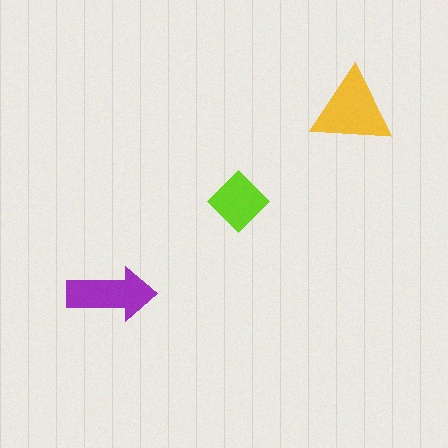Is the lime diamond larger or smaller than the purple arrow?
Smaller.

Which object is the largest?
The yellow triangle.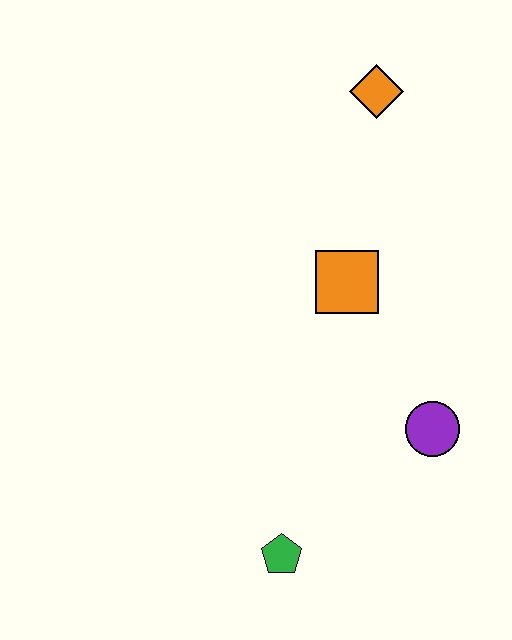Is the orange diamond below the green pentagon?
No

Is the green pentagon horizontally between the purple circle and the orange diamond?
No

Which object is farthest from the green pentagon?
The orange diamond is farthest from the green pentagon.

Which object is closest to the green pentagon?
The purple circle is closest to the green pentagon.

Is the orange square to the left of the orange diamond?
Yes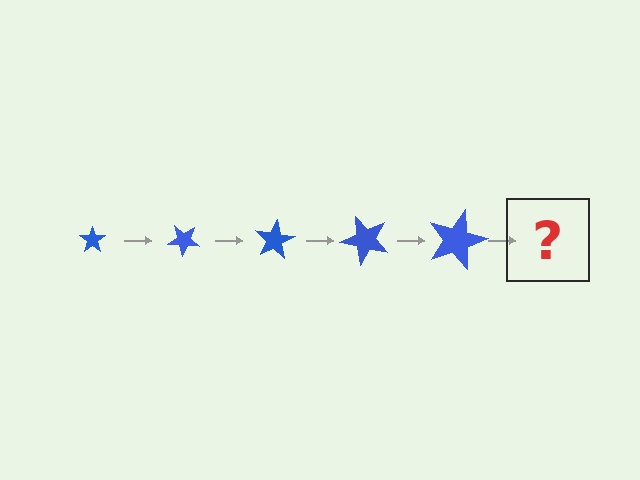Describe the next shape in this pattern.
It should be a star, larger than the previous one and rotated 200 degrees from the start.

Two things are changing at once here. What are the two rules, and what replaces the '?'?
The two rules are that the star grows larger each step and it rotates 40 degrees each step. The '?' should be a star, larger than the previous one and rotated 200 degrees from the start.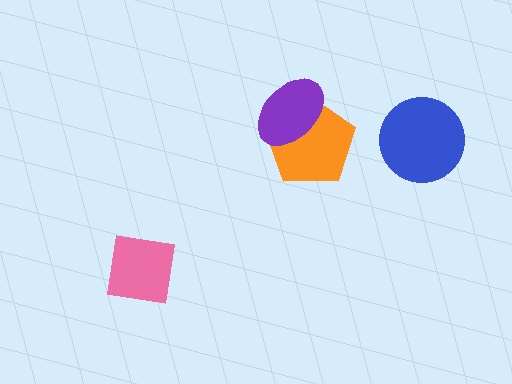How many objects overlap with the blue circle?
0 objects overlap with the blue circle.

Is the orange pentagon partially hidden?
Yes, it is partially covered by another shape.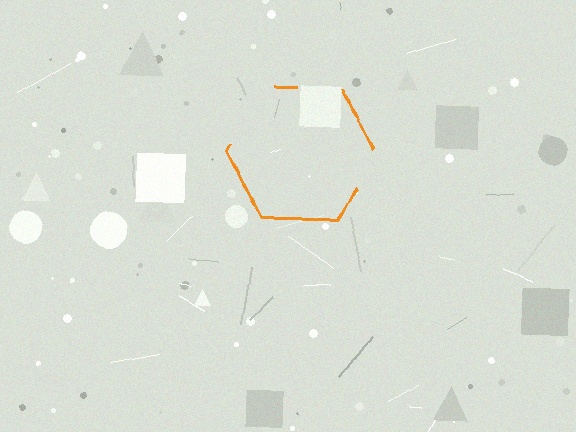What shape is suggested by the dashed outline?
The dashed outline suggests a hexagon.